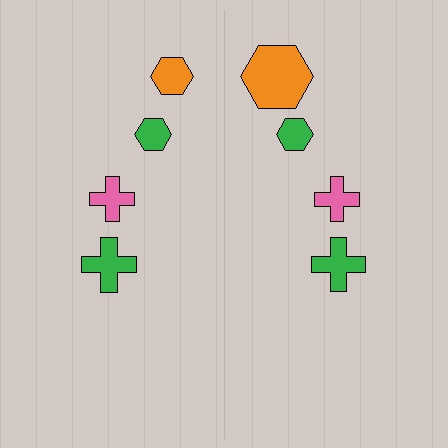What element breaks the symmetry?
The orange hexagon on the right side has a different size than its mirror counterpart.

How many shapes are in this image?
There are 8 shapes in this image.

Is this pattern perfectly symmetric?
No, the pattern is not perfectly symmetric. The orange hexagon on the right side has a different size than its mirror counterpart.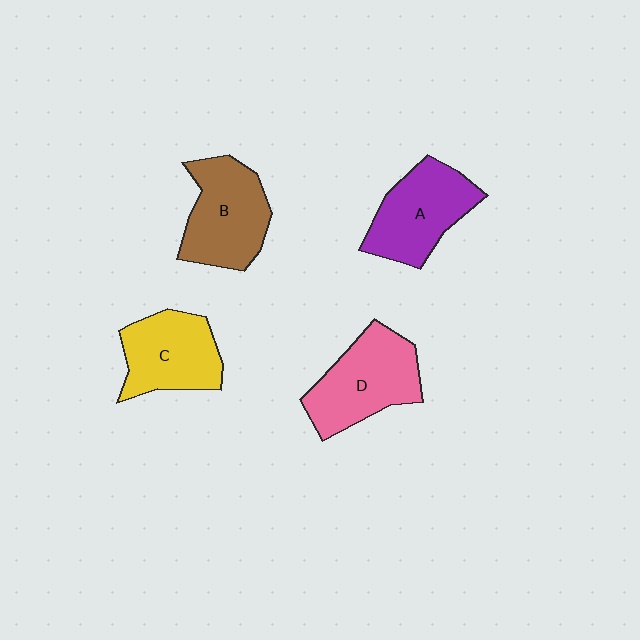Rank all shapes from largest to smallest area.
From largest to smallest: D (pink), B (brown), A (purple), C (yellow).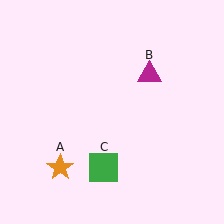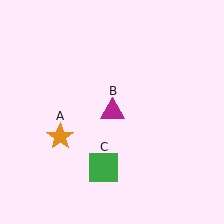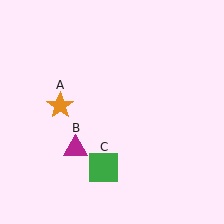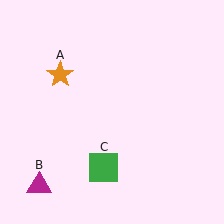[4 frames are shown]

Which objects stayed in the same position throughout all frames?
Green square (object C) remained stationary.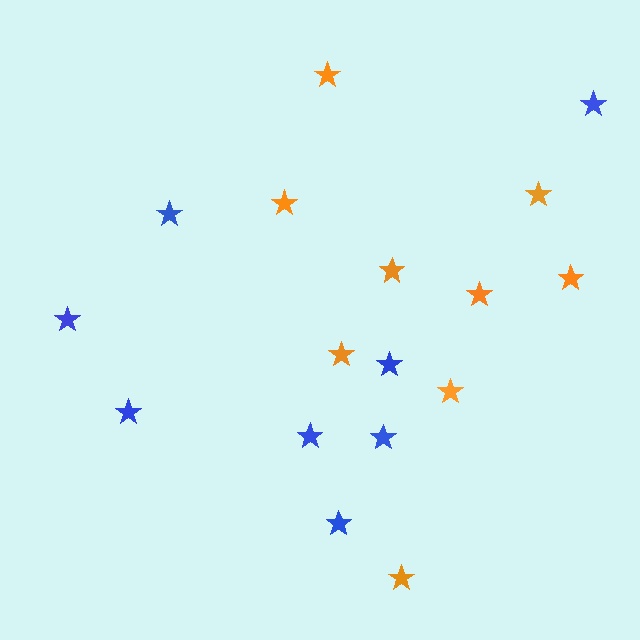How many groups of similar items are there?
There are 2 groups: one group of blue stars (8) and one group of orange stars (9).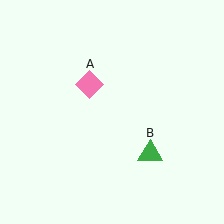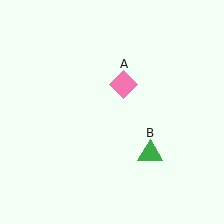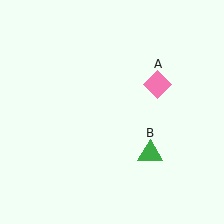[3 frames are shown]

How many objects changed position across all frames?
1 object changed position: pink diamond (object A).